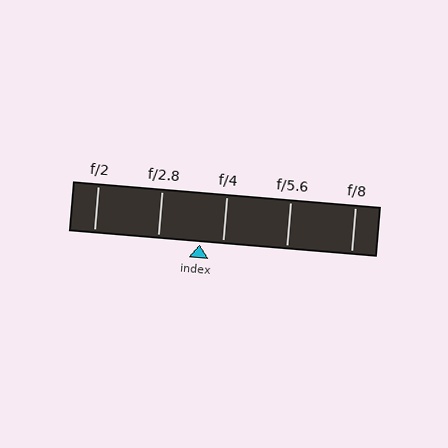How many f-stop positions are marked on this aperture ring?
There are 5 f-stop positions marked.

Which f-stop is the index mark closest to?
The index mark is closest to f/4.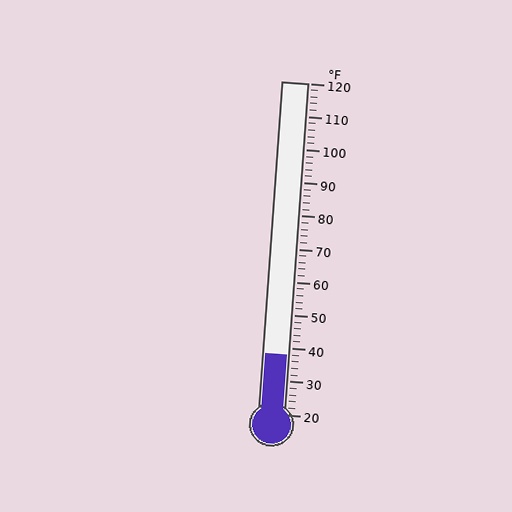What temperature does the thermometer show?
The thermometer shows approximately 38°F.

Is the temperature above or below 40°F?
The temperature is below 40°F.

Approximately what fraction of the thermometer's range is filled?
The thermometer is filled to approximately 20% of its range.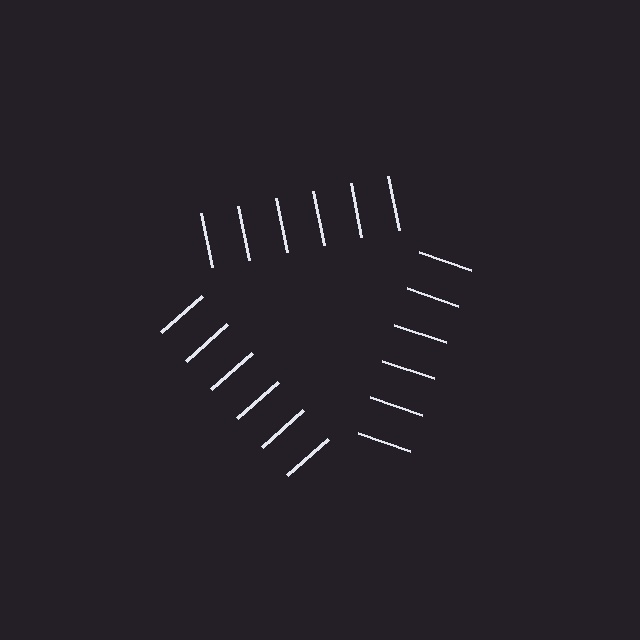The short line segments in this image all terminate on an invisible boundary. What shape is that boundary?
An illusory triangle — the line segments terminate on its edges but no continuous stroke is drawn.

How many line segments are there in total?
18 — 6 along each of the 3 edges.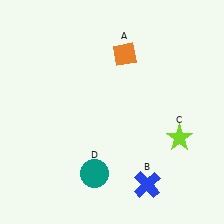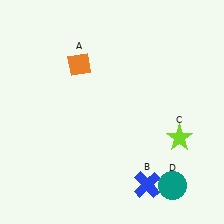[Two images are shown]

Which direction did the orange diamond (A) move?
The orange diamond (A) moved left.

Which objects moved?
The objects that moved are: the orange diamond (A), the teal circle (D).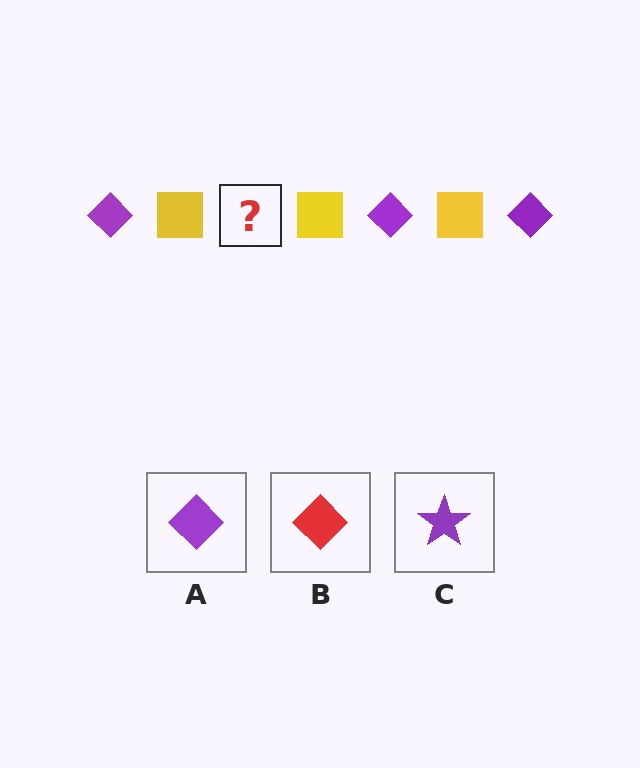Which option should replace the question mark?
Option A.